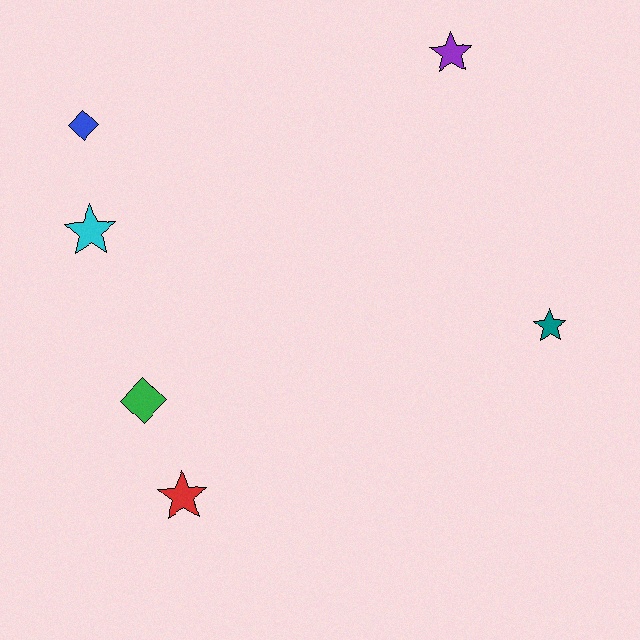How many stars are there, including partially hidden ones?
There are 4 stars.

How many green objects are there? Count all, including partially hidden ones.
There is 1 green object.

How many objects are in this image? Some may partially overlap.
There are 6 objects.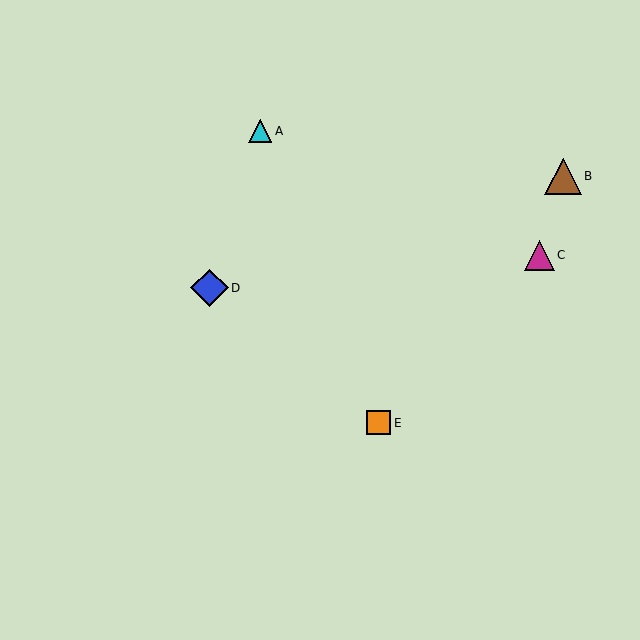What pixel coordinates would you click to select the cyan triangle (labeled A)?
Click at (260, 131) to select the cyan triangle A.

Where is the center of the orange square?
The center of the orange square is at (378, 423).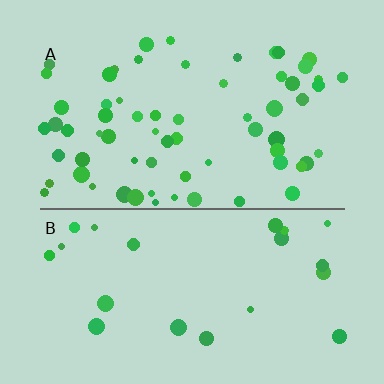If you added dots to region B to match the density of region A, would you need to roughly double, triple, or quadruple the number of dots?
Approximately triple.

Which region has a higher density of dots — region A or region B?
A (the top).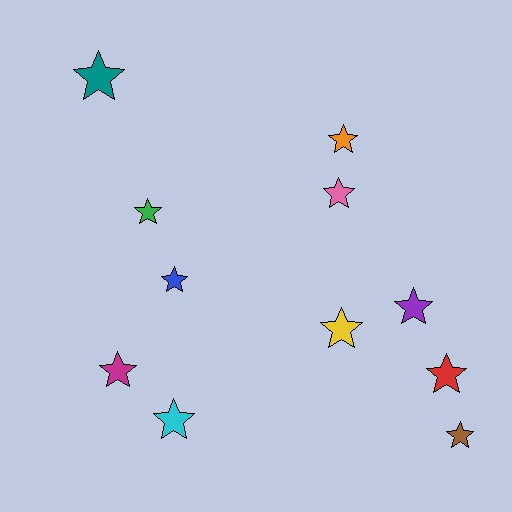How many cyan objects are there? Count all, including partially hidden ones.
There is 1 cyan object.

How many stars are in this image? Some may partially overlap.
There are 11 stars.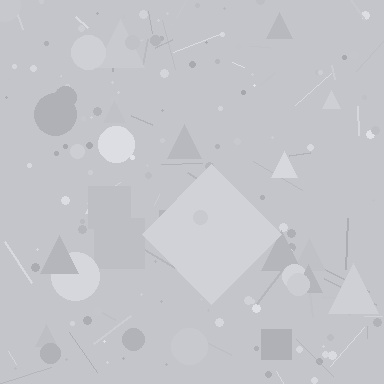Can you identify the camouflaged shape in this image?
The camouflaged shape is a diamond.